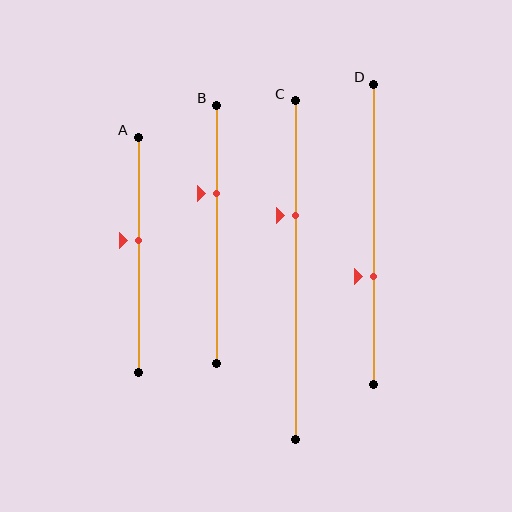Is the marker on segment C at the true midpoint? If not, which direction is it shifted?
No, the marker on segment C is shifted upward by about 16% of the segment length.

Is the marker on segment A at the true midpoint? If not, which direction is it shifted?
No, the marker on segment A is shifted upward by about 6% of the segment length.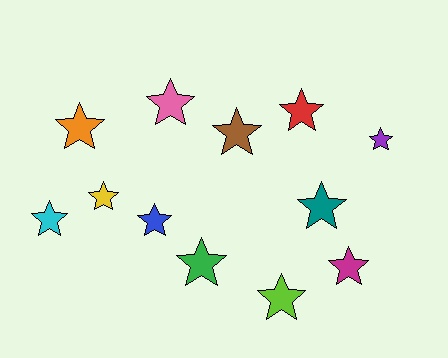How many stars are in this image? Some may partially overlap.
There are 12 stars.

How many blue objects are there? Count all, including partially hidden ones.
There is 1 blue object.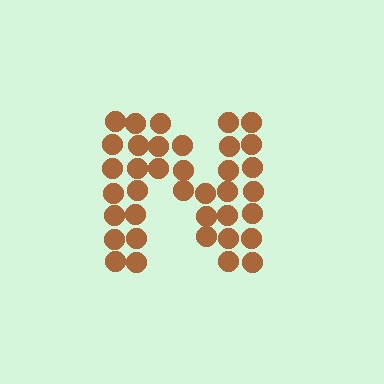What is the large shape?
The large shape is the letter N.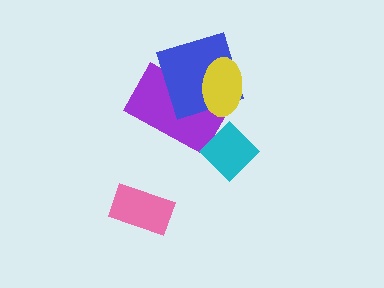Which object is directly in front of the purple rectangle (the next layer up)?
The blue square is directly in front of the purple rectangle.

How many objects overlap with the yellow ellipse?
2 objects overlap with the yellow ellipse.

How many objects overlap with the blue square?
2 objects overlap with the blue square.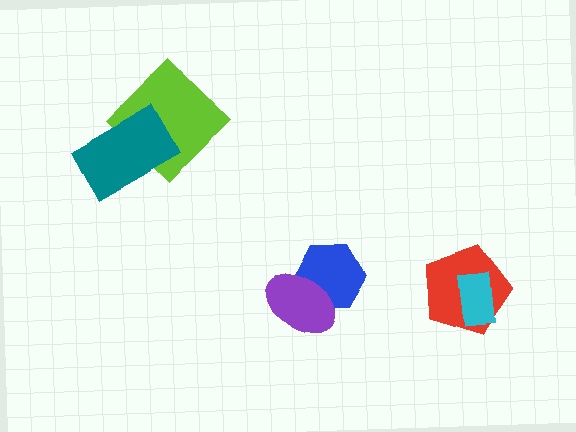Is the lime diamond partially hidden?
Yes, it is partially covered by another shape.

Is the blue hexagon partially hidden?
Yes, it is partially covered by another shape.